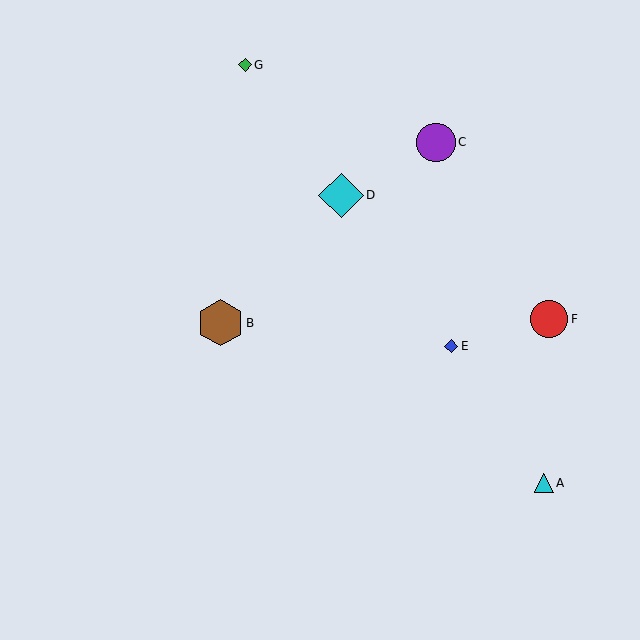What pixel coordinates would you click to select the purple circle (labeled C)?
Click at (436, 142) to select the purple circle C.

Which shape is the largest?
The brown hexagon (labeled B) is the largest.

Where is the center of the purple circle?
The center of the purple circle is at (436, 142).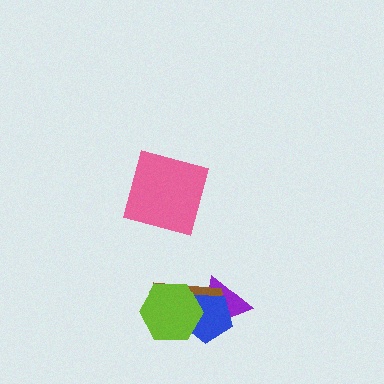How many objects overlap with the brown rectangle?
3 objects overlap with the brown rectangle.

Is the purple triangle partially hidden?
Yes, it is partially covered by another shape.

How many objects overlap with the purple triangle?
3 objects overlap with the purple triangle.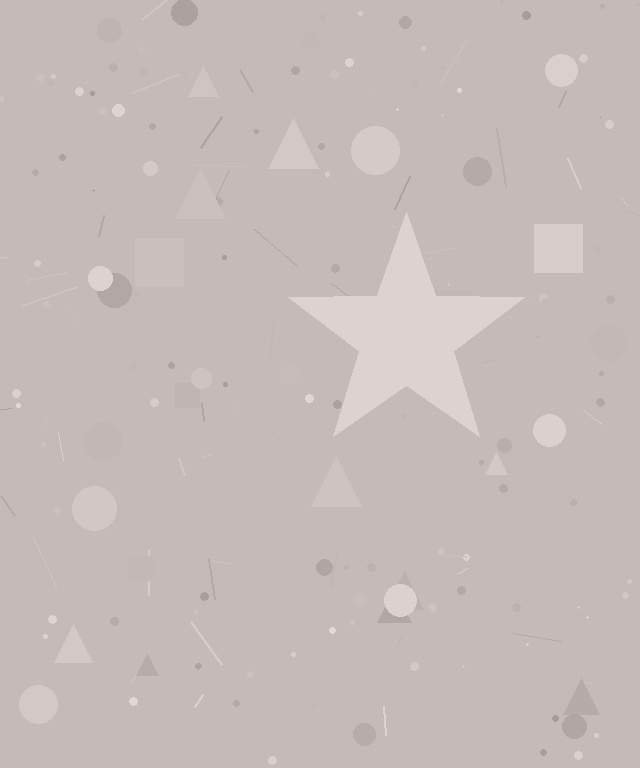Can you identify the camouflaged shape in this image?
The camouflaged shape is a star.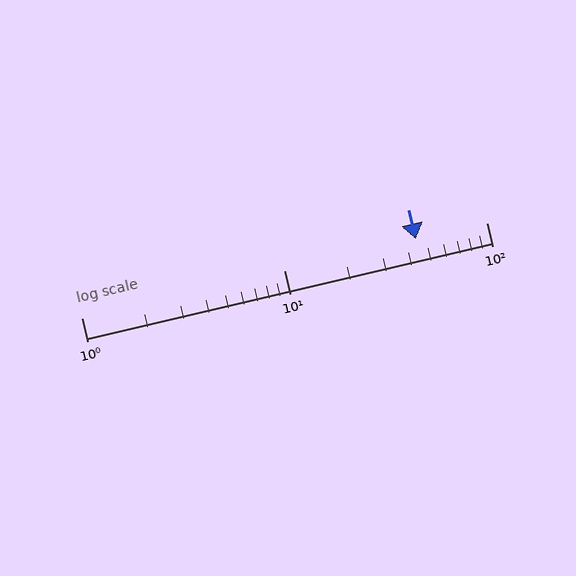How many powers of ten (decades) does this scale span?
The scale spans 2 decades, from 1 to 100.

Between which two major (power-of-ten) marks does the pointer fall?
The pointer is between 10 and 100.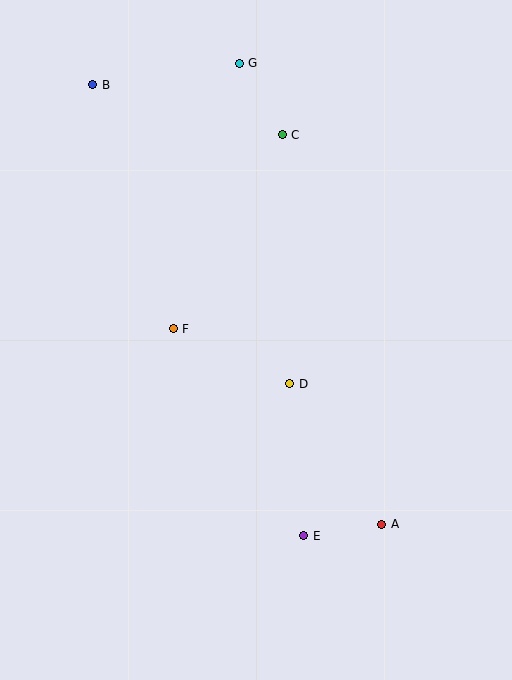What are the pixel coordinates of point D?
Point D is at (290, 384).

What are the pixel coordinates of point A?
Point A is at (382, 524).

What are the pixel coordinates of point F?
Point F is at (173, 329).